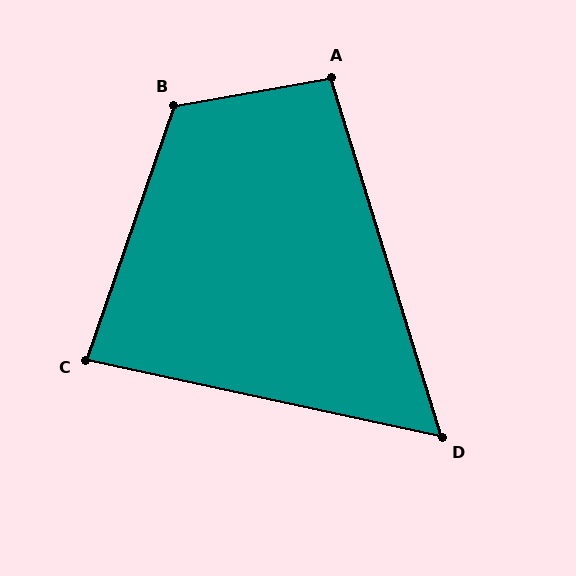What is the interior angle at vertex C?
Approximately 83 degrees (acute).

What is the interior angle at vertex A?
Approximately 97 degrees (obtuse).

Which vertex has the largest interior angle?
B, at approximately 119 degrees.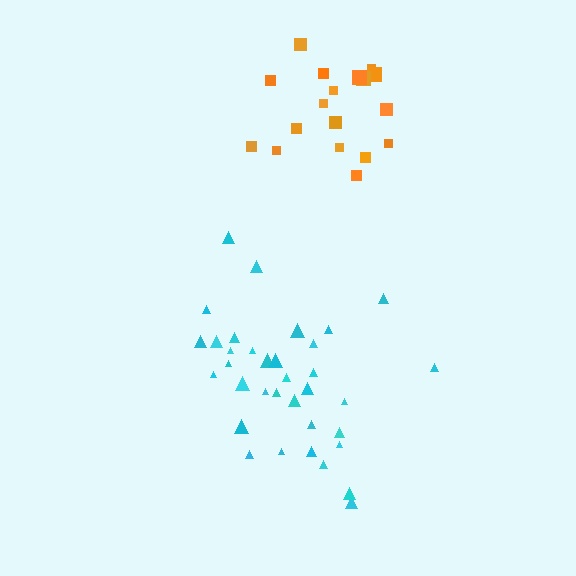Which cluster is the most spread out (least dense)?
Cyan.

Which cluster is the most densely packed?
Orange.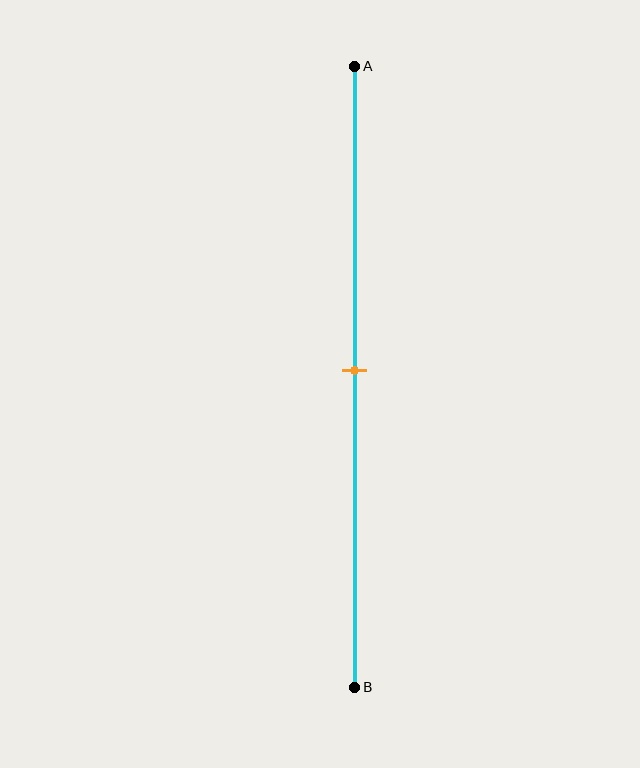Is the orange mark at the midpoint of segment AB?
Yes, the mark is approximately at the midpoint.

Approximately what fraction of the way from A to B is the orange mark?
The orange mark is approximately 50% of the way from A to B.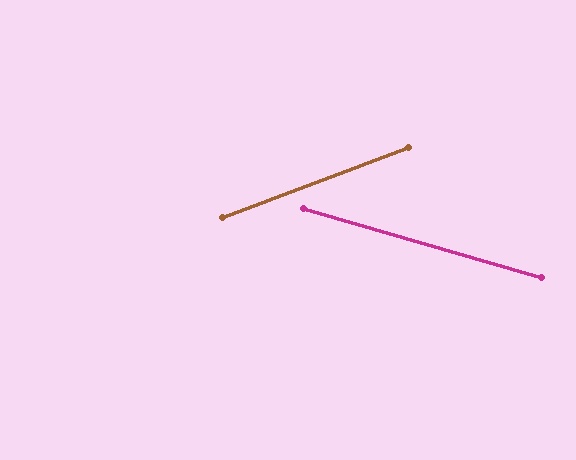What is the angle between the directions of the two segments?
Approximately 37 degrees.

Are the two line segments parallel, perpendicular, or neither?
Neither parallel nor perpendicular — they differ by about 37°.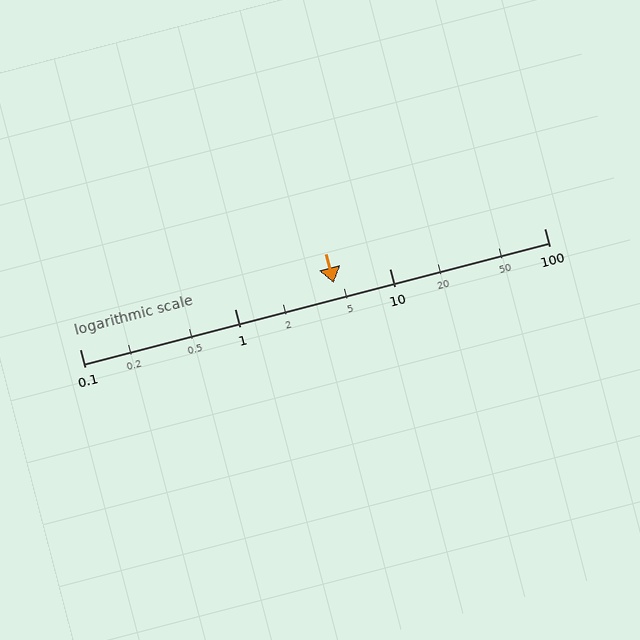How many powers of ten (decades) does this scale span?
The scale spans 3 decades, from 0.1 to 100.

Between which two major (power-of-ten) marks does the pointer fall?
The pointer is between 1 and 10.